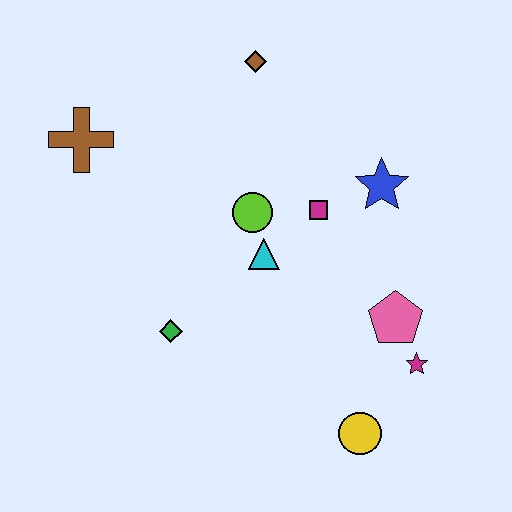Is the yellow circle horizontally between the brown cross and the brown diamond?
No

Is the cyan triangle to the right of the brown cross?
Yes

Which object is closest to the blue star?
The magenta square is closest to the blue star.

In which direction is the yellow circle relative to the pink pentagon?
The yellow circle is below the pink pentagon.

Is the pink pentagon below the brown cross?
Yes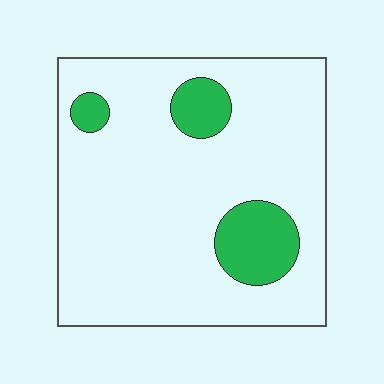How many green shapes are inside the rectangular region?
3.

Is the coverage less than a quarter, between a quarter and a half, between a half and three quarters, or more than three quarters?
Less than a quarter.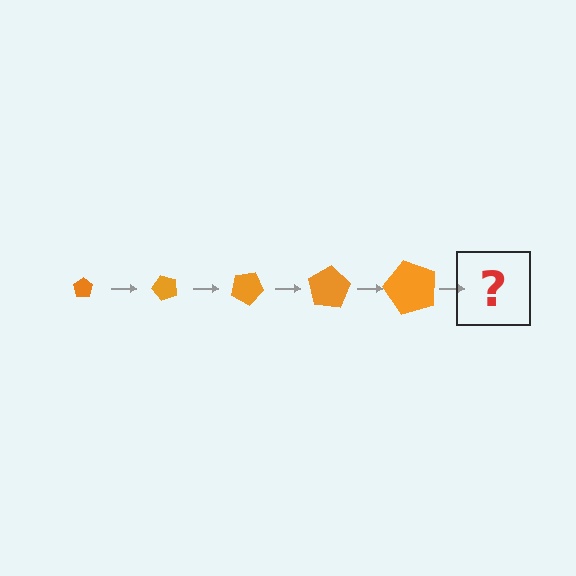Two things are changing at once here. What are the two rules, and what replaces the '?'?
The two rules are that the pentagon grows larger each step and it rotates 50 degrees each step. The '?' should be a pentagon, larger than the previous one and rotated 250 degrees from the start.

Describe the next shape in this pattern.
It should be a pentagon, larger than the previous one and rotated 250 degrees from the start.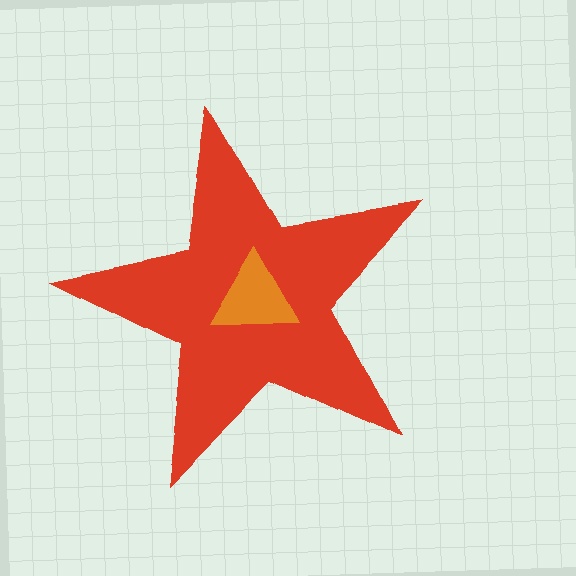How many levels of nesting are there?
2.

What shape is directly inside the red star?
The orange triangle.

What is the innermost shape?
The orange triangle.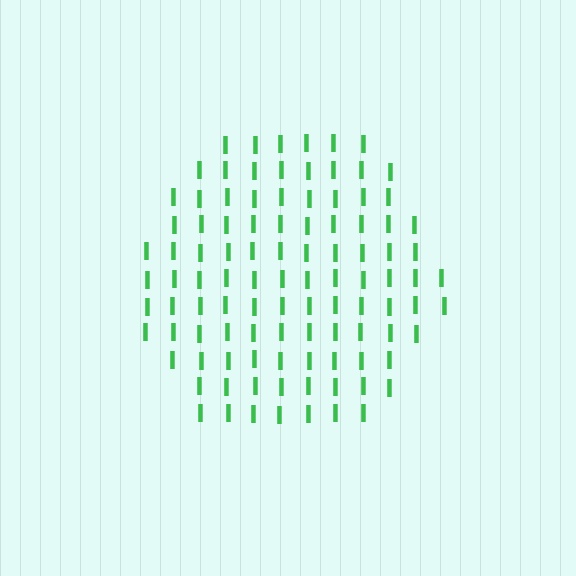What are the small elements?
The small elements are letter I's.